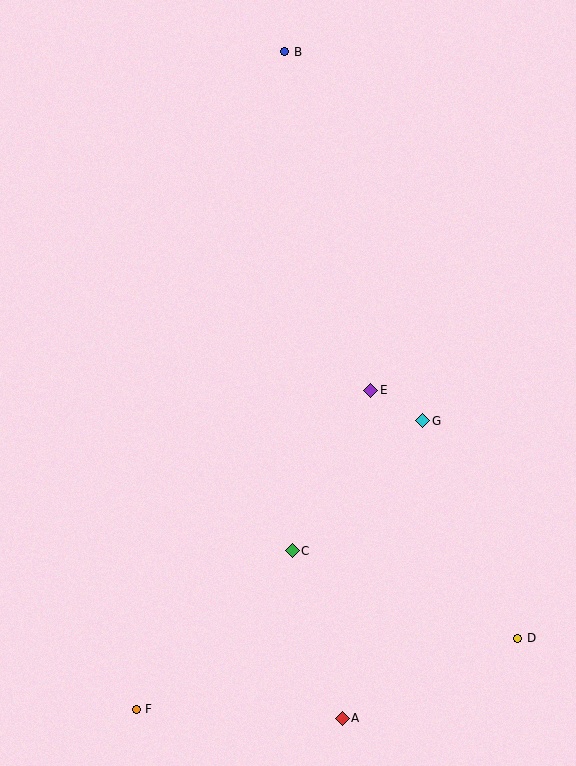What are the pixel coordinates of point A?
Point A is at (342, 718).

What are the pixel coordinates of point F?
Point F is at (136, 709).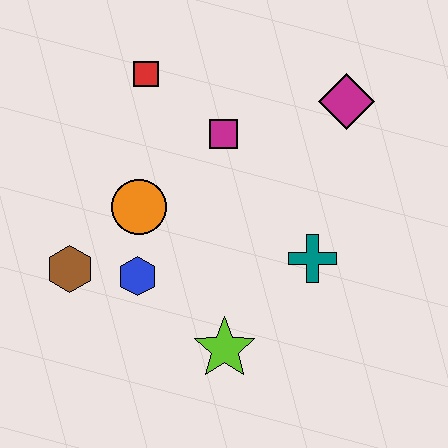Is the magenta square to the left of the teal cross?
Yes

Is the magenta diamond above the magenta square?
Yes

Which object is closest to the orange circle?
The blue hexagon is closest to the orange circle.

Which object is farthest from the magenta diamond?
The brown hexagon is farthest from the magenta diamond.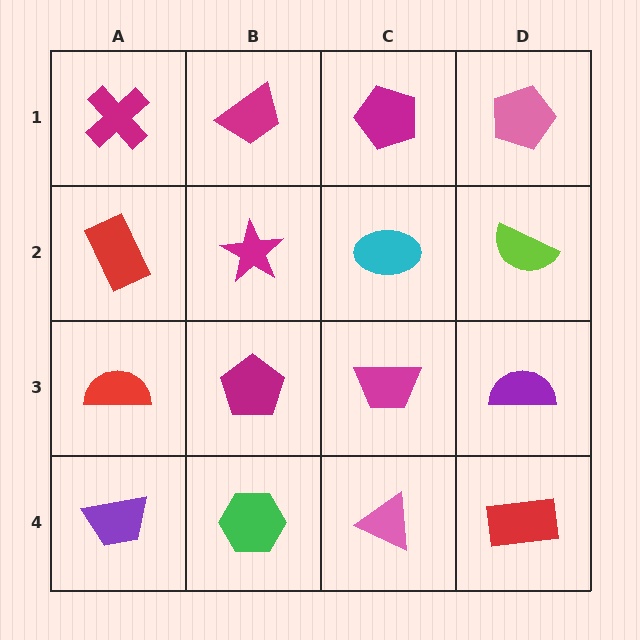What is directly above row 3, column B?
A magenta star.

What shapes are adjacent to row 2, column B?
A magenta trapezoid (row 1, column B), a magenta pentagon (row 3, column B), a red rectangle (row 2, column A), a cyan ellipse (row 2, column C).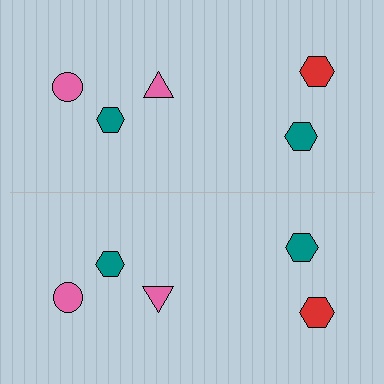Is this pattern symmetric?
Yes, this pattern has bilateral (reflection) symmetry.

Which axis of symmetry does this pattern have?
The pattern has a horizontal axis of symmetry running through the center of the image.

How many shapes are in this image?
There are 10 shapes in this image.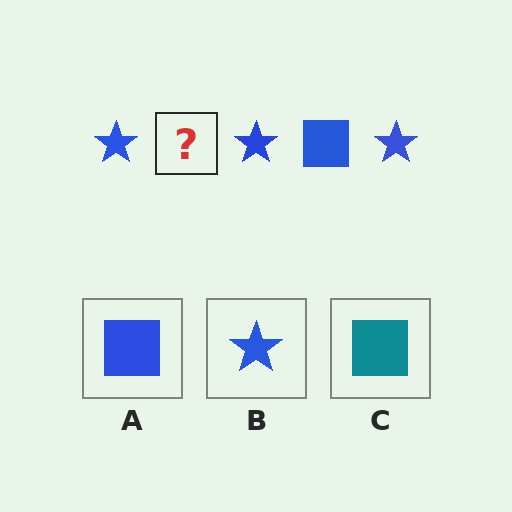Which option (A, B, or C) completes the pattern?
A.